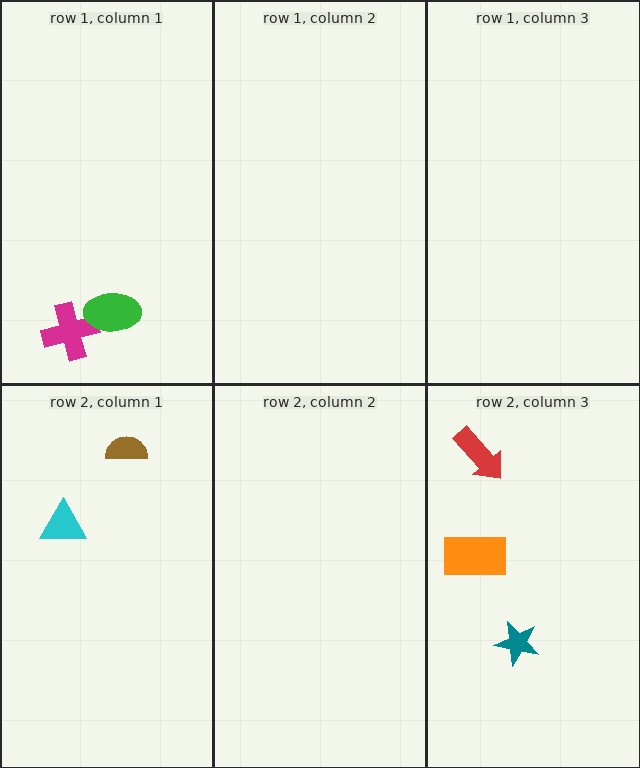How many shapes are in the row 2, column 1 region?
2.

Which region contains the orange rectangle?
The row 2, column 3 region.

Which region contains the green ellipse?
The row 1, column 1 region.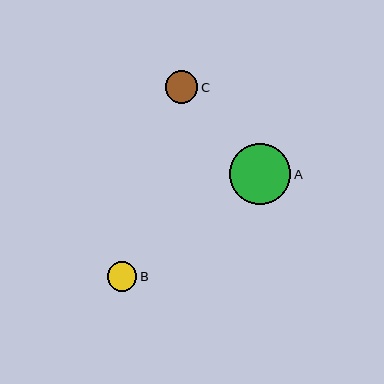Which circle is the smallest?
Circle B is the smallest with a size of approximately 29 pixels.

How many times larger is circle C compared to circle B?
Circle C is approximately 1.1 times the size of circle B.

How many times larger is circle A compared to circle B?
Circle A is approximately 2.1 times the size of circle B.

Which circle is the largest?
Circle A is the largest with a size of approximately 62 pixels.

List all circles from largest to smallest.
From largest to smallest: A, C, B.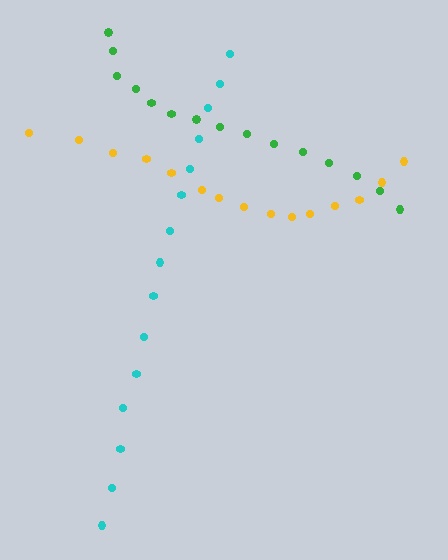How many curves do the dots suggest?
There are 3 distinct paths.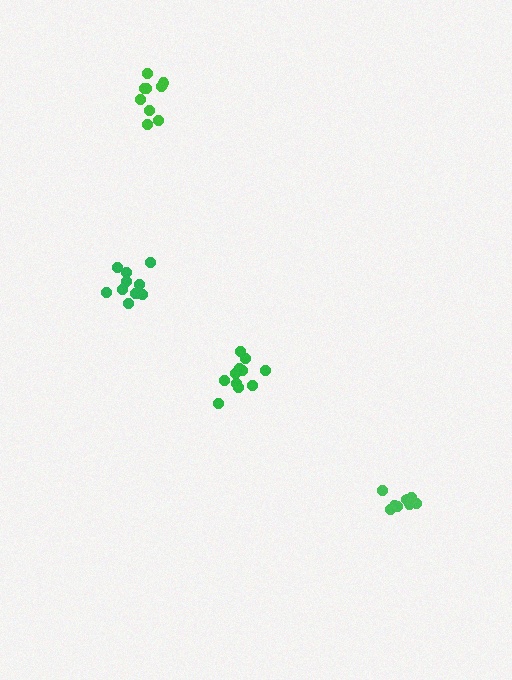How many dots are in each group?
Group 1: 9 dots, Group 2: 8 dots, Group 3: 11 dots, Group 4: 11 dots (39 total).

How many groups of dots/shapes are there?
There are 4 groups.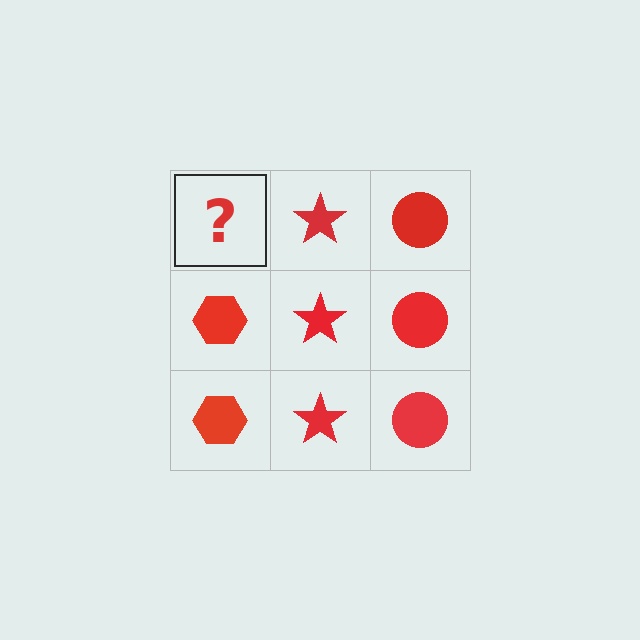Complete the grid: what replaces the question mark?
The question mark should be replaced with a red hexagon.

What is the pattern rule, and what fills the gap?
The rule is that each column has a consistent shape. The gap should be filled with a red hexagon.